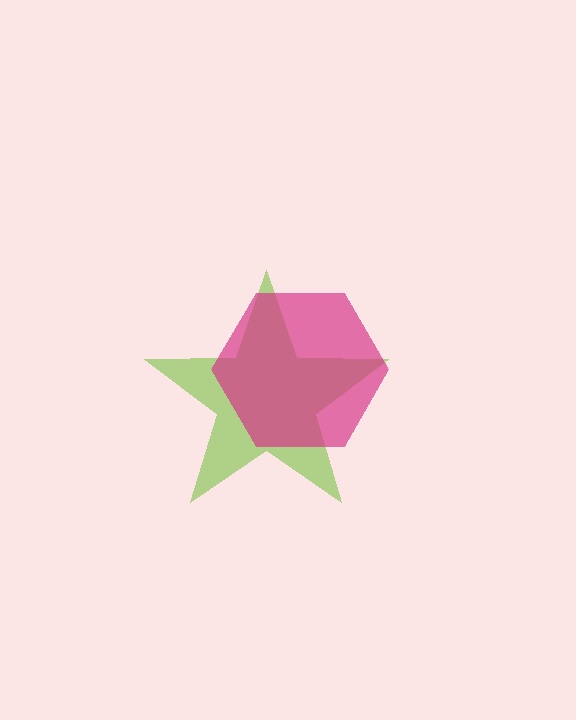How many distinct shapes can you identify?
There are 2 distinct shapes: a lime star, a magenta hexagon.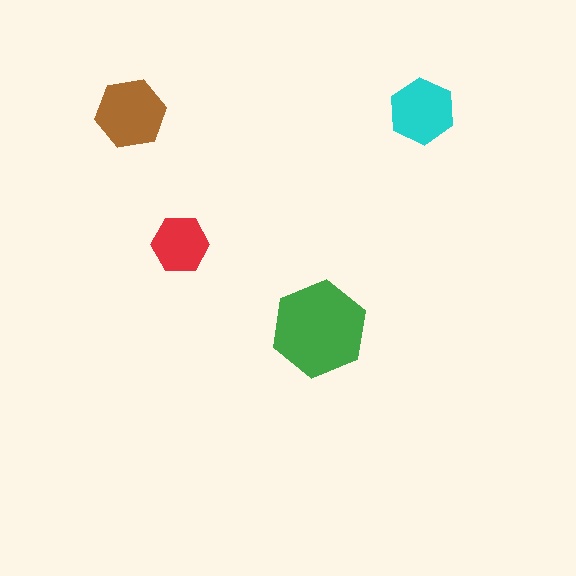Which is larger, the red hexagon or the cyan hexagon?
The cyan one.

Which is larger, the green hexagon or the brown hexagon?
The green one.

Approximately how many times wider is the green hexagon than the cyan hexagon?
About 1.5 times wider.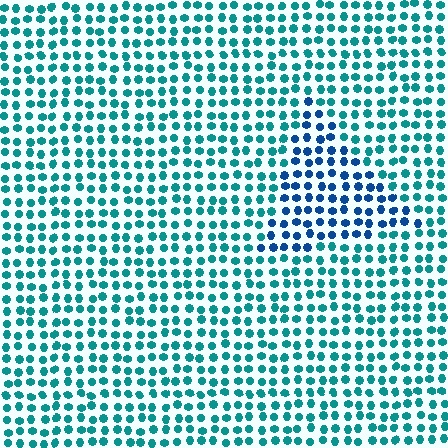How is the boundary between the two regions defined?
The boundary is defined purely by a slight shift in hue (about 36 degrees). Spacing, size, and orientation are identical on both sides.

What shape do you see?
I see a triangle.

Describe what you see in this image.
The image is filled with small teal elements in a uniform arrangement. A triangle-shaped region is visible where the elements are tinted to a slightly different hue, forming a subtle color boundary.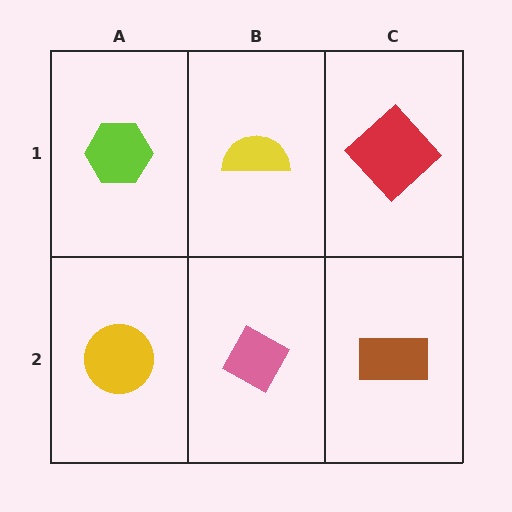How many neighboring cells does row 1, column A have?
2.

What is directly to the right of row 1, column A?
A yellow semicircle.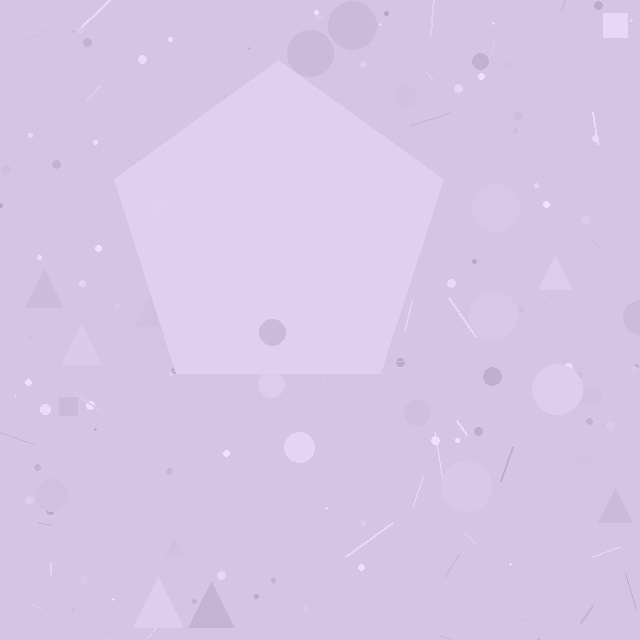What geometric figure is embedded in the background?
A pentagon is embedded in the background.